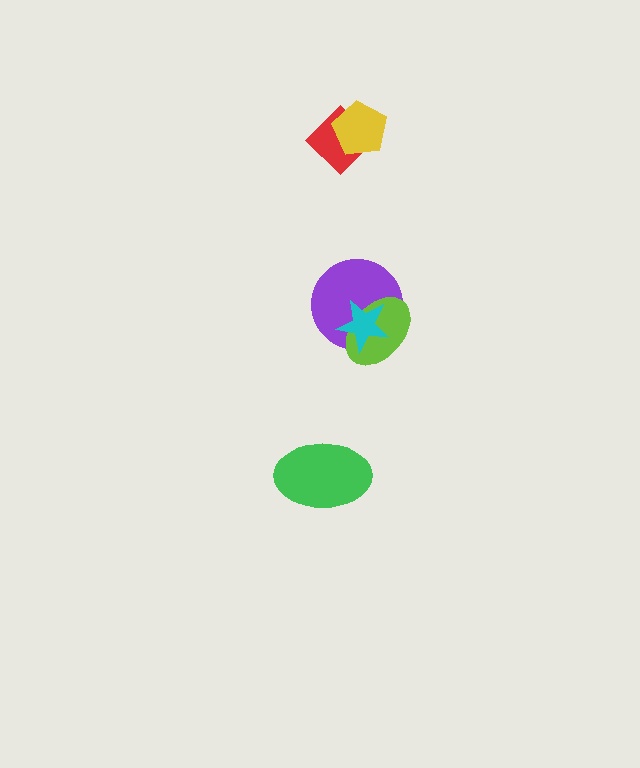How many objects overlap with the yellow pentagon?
1 object overlaps with the yellow pentagon.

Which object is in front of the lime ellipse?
The cyan star is in front of the lime ellipse.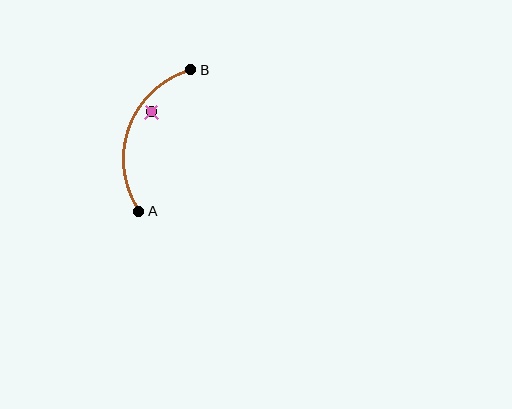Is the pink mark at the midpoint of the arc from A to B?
No — the pink mark does not lie on the arc at all. It sits slightly inside the curve.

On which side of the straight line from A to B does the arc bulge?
The arc bulges to the left of the straight line connecting A and B.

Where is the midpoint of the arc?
The arc midpoint is the point on the curve farthest from the straight line joining A and B. It sits to the left of that line.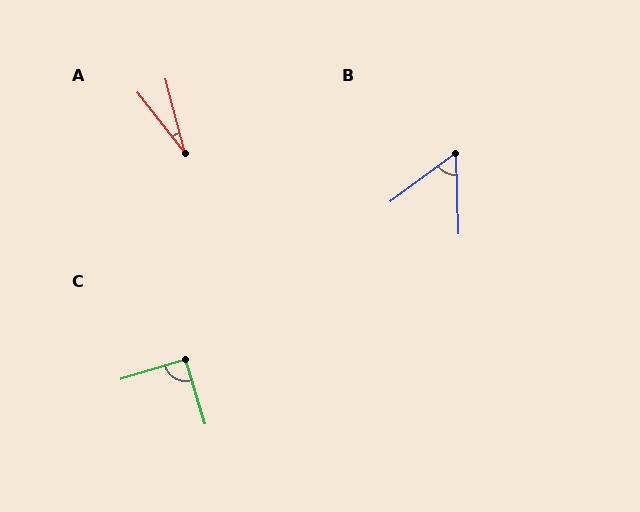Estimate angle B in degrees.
Approximately 55 degrees.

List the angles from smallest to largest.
A (23°), B (55°), C (89°).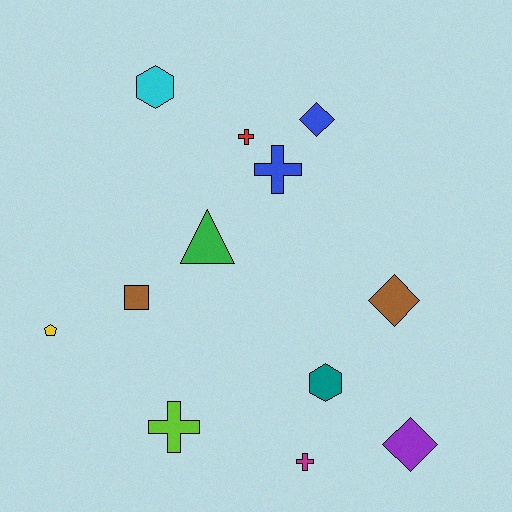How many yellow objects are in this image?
There is 1 yellow object.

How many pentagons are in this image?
There is 1 pentagon.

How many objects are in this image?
There are 12 objects.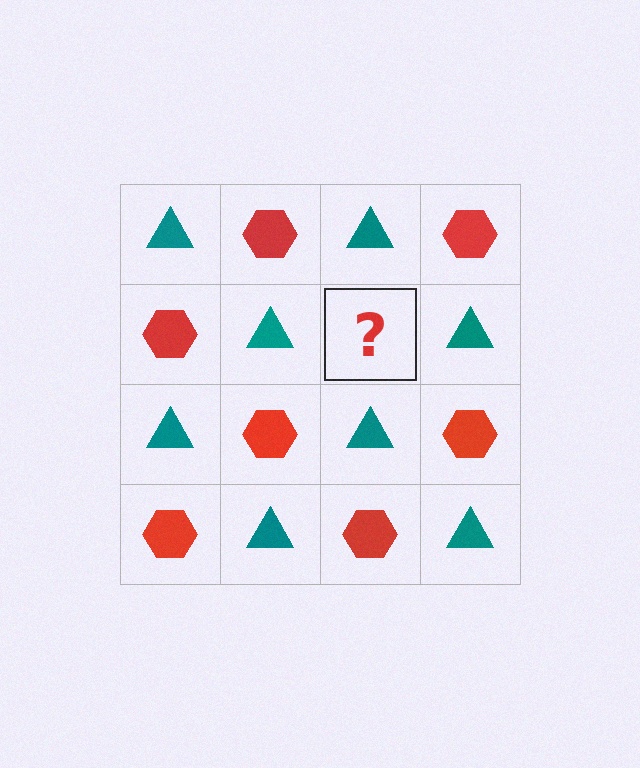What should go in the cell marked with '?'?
The missing cell should contain a red hexagon.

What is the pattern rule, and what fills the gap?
The rule is that it alternates teal triangle and red hexagon in a checkerboard pattern. The gap should be filled with a red hexagon.